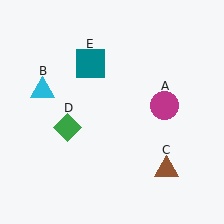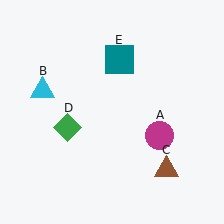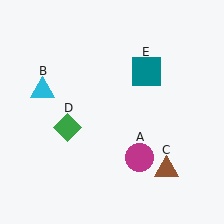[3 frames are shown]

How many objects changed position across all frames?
2 objects changed position: magenta circle (object A), teal square (object E).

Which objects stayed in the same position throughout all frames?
Cyan triangle (object B) and brown triangle (object C) and green diamond (object D) remained stationary.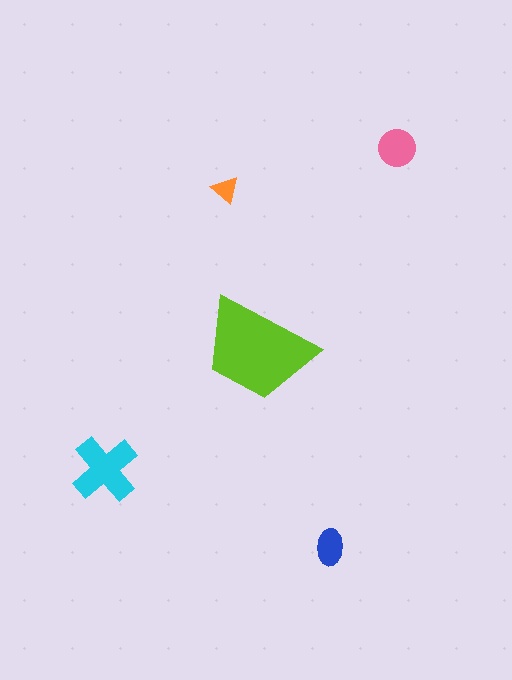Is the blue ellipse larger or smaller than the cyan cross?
Smaller.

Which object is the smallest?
The orange triangle.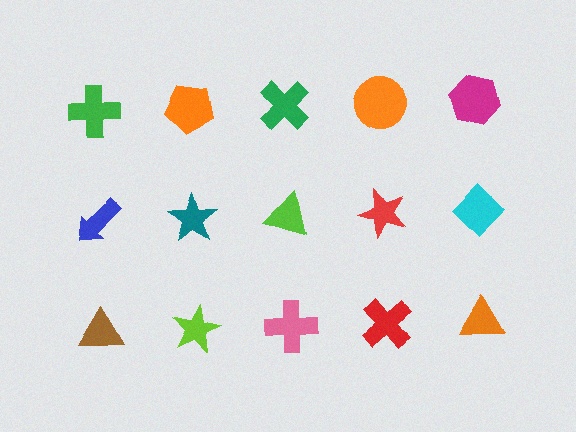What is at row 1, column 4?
An orange circle.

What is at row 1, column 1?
A green cross.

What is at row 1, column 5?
A magenta hexagon.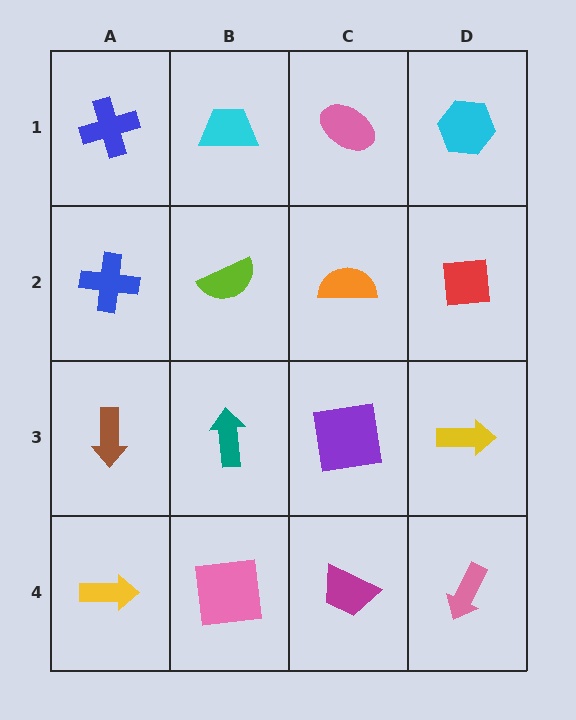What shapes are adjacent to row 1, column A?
A blue cross (row 2, column A), a cyan trapezoid (row 1, column B).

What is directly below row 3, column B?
A pink square.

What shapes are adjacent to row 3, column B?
A lime semicircle (row 2, column B), a pink square (row 4, column B), a brown arrow (row 3, column A), a purple square (row 3, column C).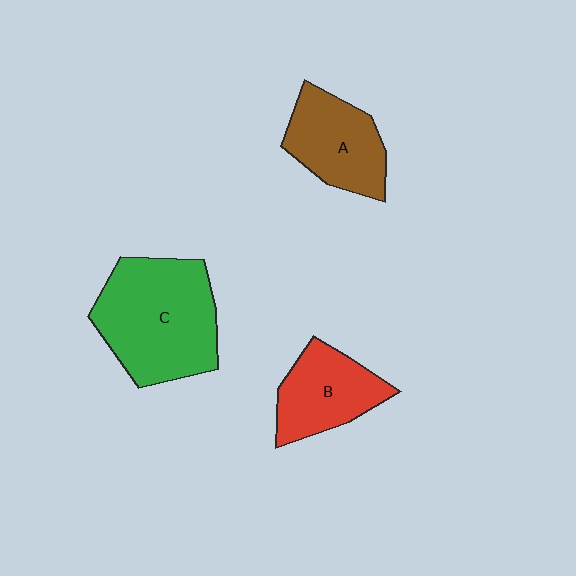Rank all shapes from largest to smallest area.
From largest to smallest: C (green), A (brown), B (red).